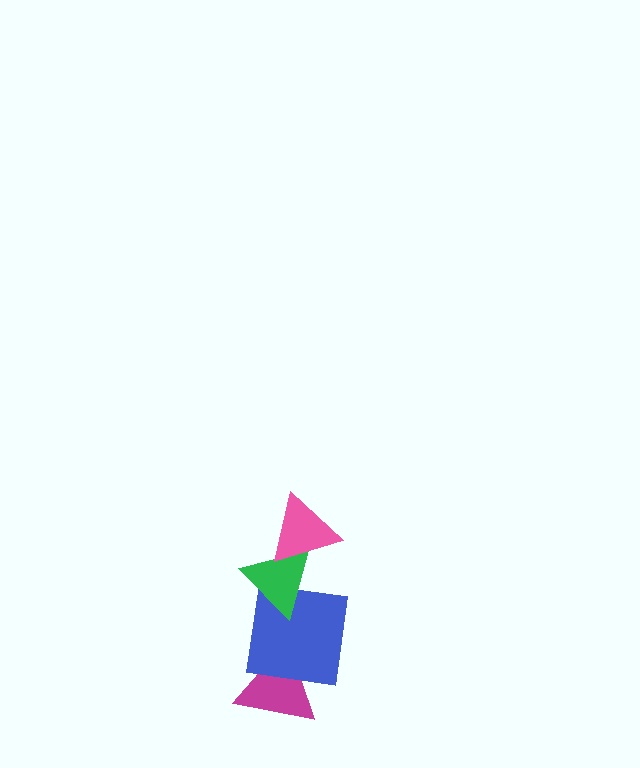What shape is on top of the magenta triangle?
The blue square is on top of the magenta triangle.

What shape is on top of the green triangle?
The pink triangle is on top of the green triangle.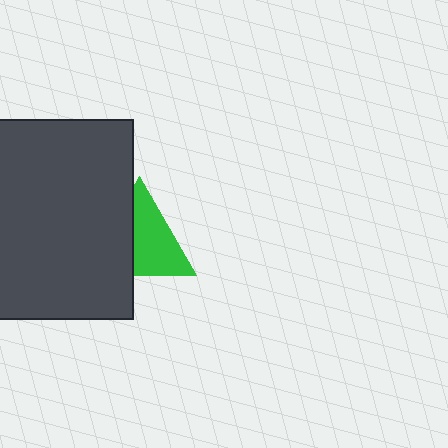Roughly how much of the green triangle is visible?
About half of it is visible (roughly 60%).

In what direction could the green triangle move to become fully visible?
The green triangle could move right. That would shift it out from behind the dark gray rectangle entirely.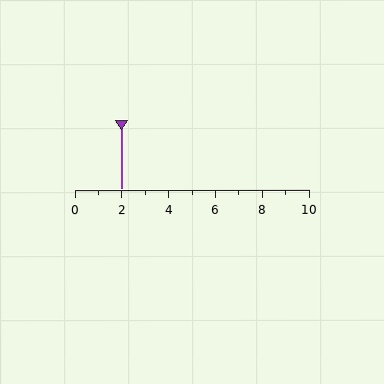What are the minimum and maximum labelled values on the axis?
The axis runs from 0 to 10.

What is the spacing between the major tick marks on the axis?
The major ticks are spaced 2 apart.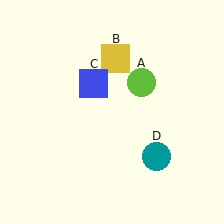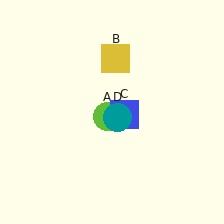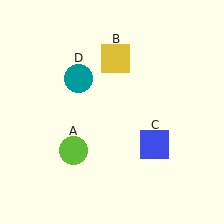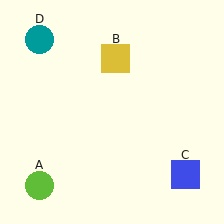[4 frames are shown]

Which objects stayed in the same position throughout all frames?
Yellow square (object B) remained stationary.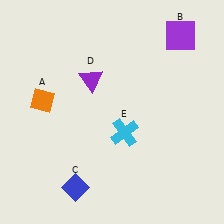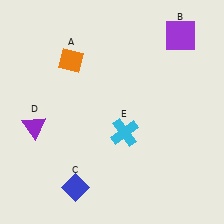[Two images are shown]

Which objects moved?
The objects that moved are: the orange diamond (A), the purple triangle (D).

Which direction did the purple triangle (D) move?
The purple triangle (D) moved left.